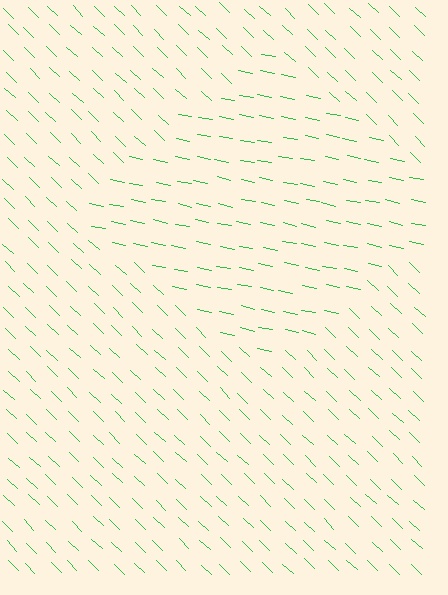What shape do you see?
I see a diamond.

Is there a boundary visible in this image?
Yes, there is a texture boundary formed by a change in line orientation.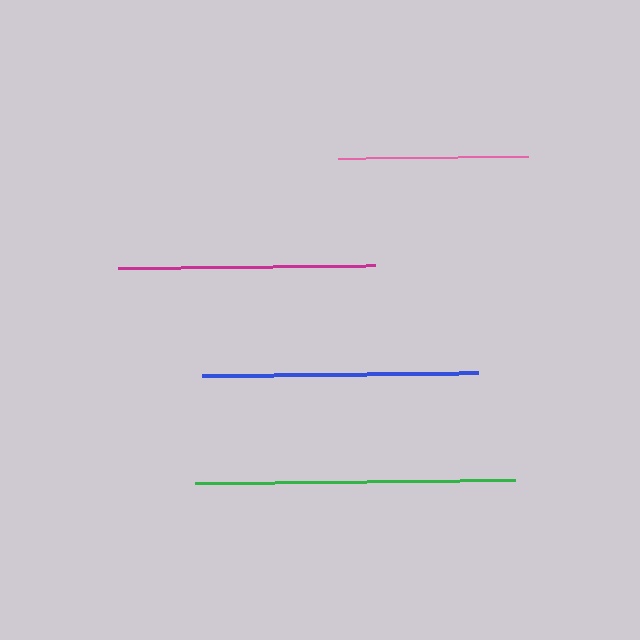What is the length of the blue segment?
The blue segment is approximately 276 pixels long.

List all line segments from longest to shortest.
From longest to shortest: green, blue, magenta, pink.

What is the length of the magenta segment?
The magenta segment is approximately 258 pixels long.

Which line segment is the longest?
The green line is the longest at approximately 320 pixels.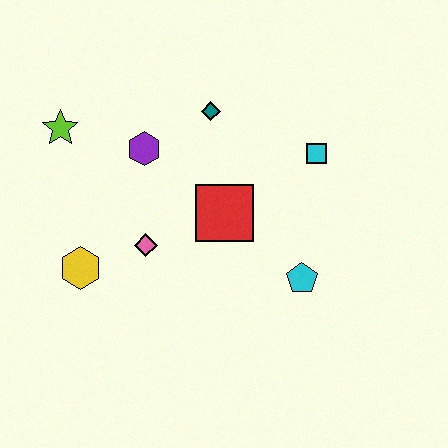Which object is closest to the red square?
The pink diamond is closest to the red square.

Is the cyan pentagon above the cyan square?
No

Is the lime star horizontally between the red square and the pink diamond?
No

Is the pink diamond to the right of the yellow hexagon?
Yes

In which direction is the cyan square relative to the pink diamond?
The cyan square is to the right of the pink diamond.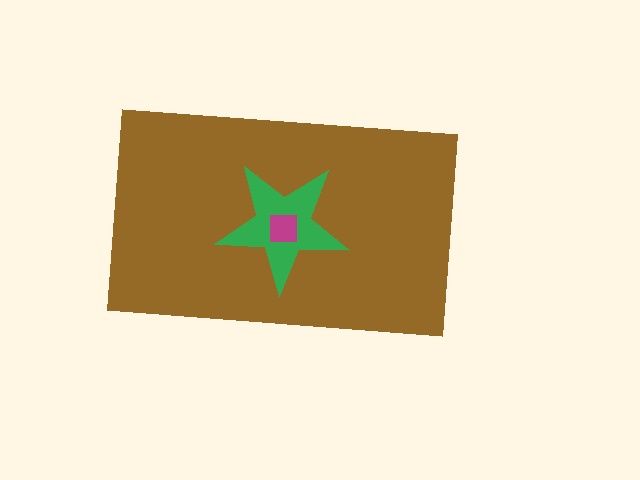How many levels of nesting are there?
3.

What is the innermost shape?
The magenta square.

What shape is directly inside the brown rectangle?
The green star.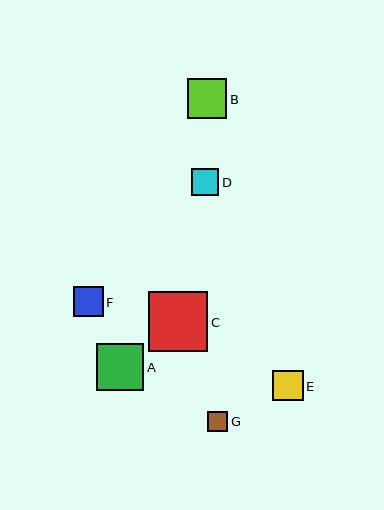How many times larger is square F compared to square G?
Square F is approximately 1.5 times the size of square G.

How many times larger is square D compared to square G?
Square D is approximately 1.4 times the size of square G.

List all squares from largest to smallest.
From largest to smallest: C, A, B, E, F, D, G.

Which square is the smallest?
Square G is the smallest with a size of approximately 20 pixels.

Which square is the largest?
Square C is the largest with a size of approximately 59 pixels.